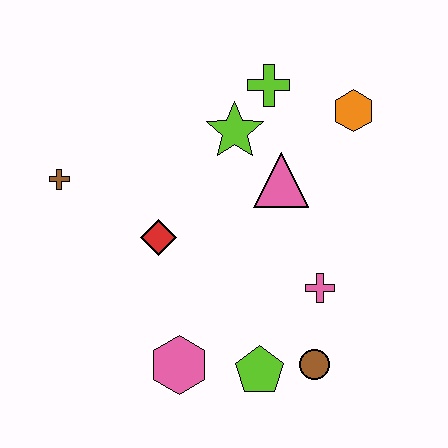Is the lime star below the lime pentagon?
No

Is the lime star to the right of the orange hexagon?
No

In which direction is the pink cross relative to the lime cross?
The pink cross is below the lime cross.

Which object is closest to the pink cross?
The brown circle is closest to the pink cross.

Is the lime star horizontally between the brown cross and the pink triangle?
Yes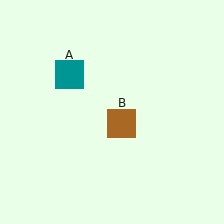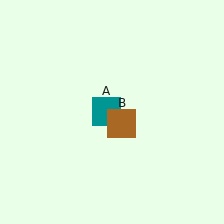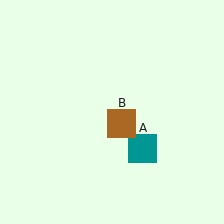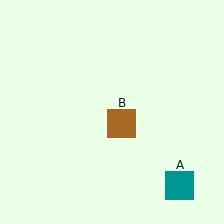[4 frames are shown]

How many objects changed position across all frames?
1 object changed position: teal square (object A).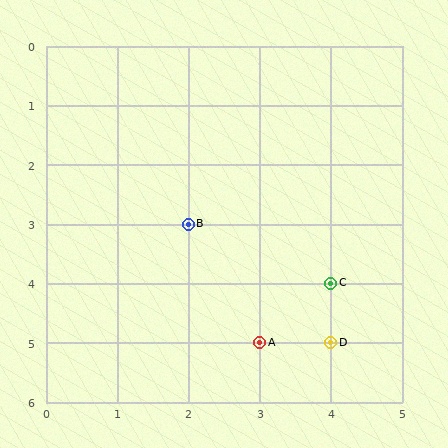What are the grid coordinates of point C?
Point C is at grid coordinates (4, 4).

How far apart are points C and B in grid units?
Points C and B are 2 columns and 1 row apart (about 2.2 grid units diagonally).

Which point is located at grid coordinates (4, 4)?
Point C is at (4, 4).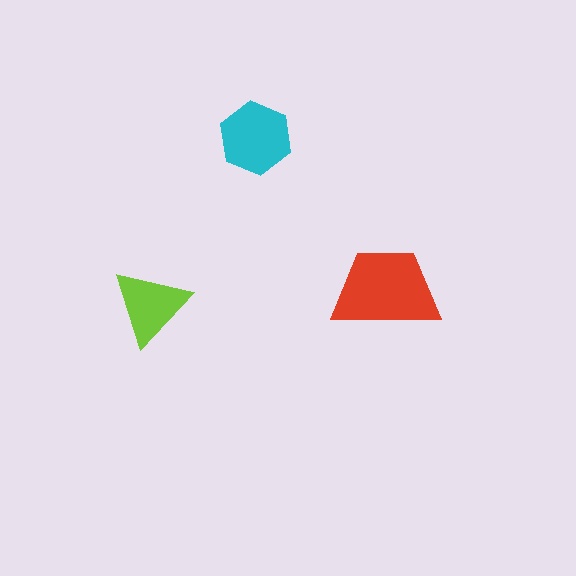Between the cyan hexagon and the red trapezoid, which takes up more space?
The red trapezoid.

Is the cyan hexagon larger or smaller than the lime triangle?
Larger.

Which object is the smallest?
The lime triangle.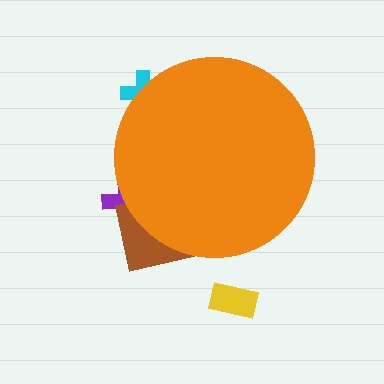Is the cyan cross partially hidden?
Yes, the cyan cross is partially hidden behind the orange circle.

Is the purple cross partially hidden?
Yes, the purple cross is partially hidden behind the orange circle.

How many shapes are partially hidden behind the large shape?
3 shapes are partially hidden.